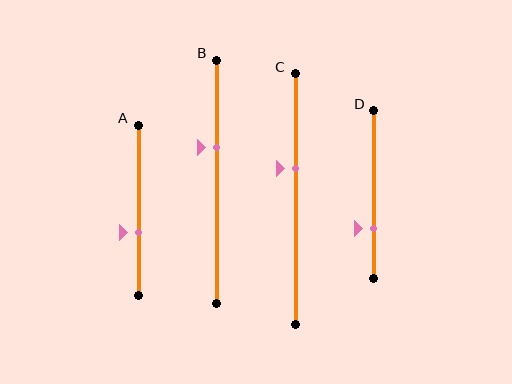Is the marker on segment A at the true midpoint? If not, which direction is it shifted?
No, the marker on segment A is shifted downward by about 13% of the segment length.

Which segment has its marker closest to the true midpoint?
Segment C has its marker closest to the true midpoint.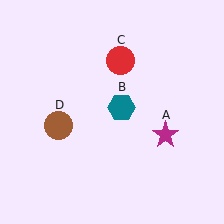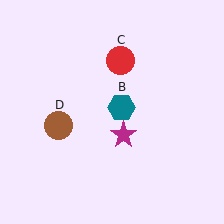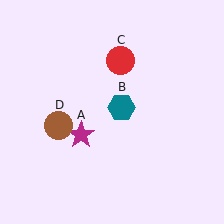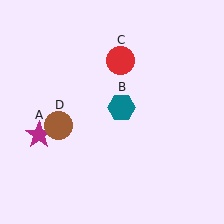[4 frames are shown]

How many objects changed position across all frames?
1 object changed position: magenta star (object A).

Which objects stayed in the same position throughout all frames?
Teal hexagon (object B) and red circle (object C) and brown circle (object D) remained stationary.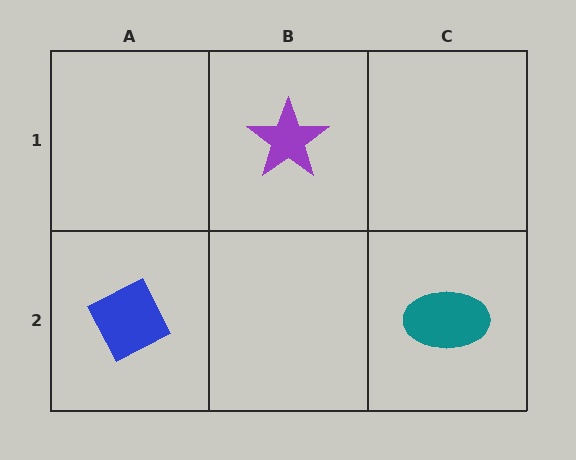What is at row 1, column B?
A purple star.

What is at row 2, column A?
A blue diamond.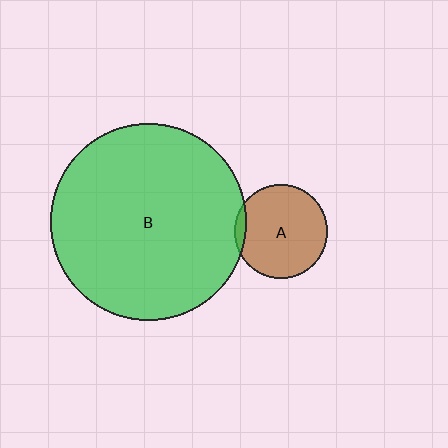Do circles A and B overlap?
Yes.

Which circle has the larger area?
Circle B (green).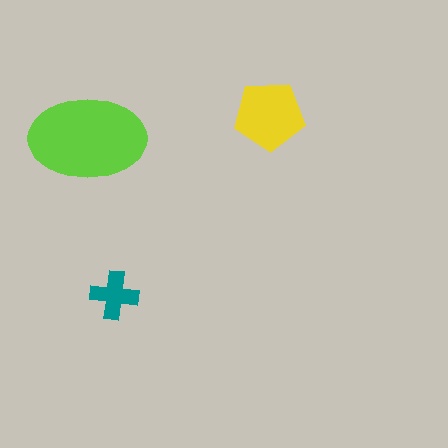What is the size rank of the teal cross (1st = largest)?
3rd.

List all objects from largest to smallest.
The lime ellipse, the yellow pentagon, the teal cross.